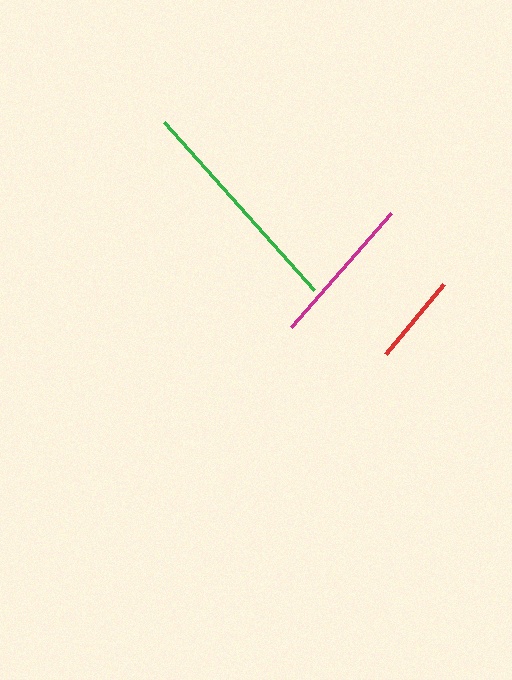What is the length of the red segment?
The red segment is approximately 91 pixels long.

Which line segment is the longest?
The green line is the longest at approximately 225 pixels.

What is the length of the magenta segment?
The magenta segment is approximately 152 pixels long.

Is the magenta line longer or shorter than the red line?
The magenta line is longer than the red line.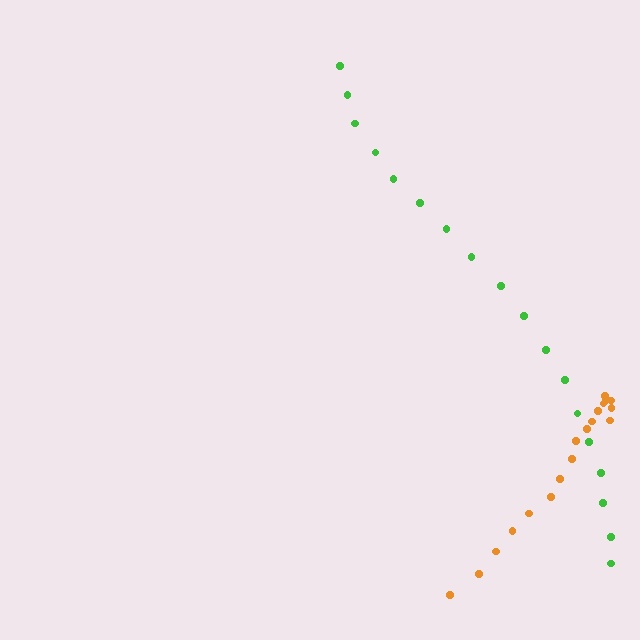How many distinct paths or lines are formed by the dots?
There are 2 distinct paths.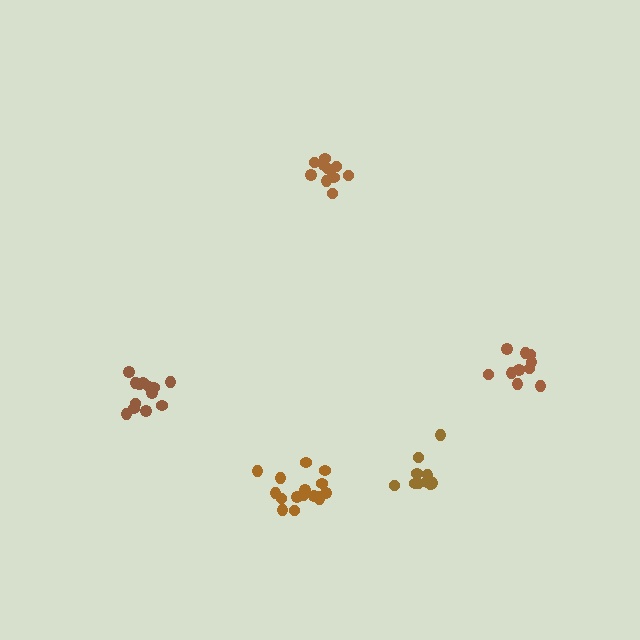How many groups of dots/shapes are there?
There are 5 groups.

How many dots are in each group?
Group 1: 10 dots, Group 2: 13 dots, Group 3: 10 dots, Group 4: 10 dots, Group 5: 16 dots (59 total).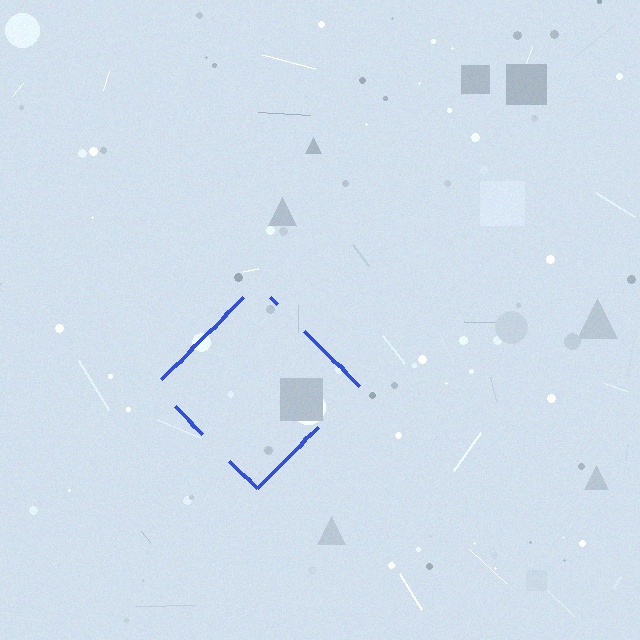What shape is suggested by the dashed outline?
The dashed outline suggests a diamond.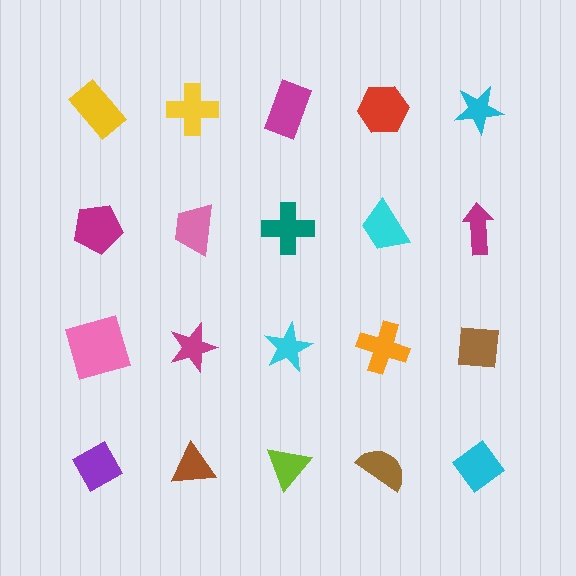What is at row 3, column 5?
A brown square.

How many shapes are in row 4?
5 shapes.